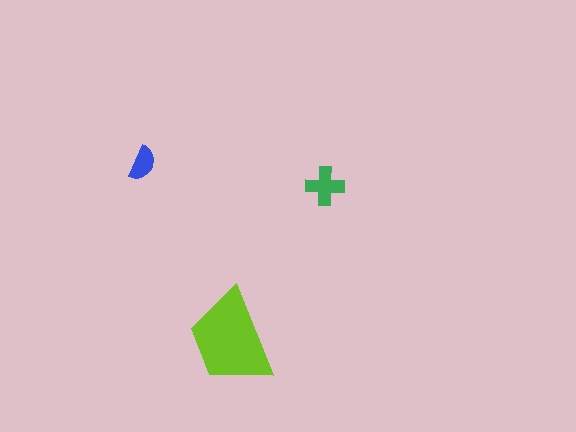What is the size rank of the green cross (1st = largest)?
2nd.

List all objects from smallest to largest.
The blue semicircle, the green cross, the lime trapezoid.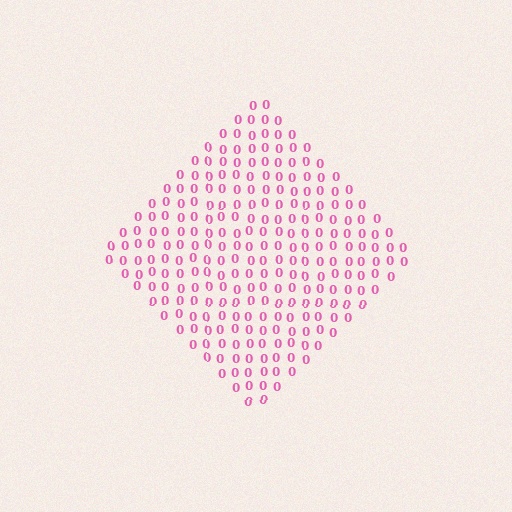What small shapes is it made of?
It is made of small digit 0's.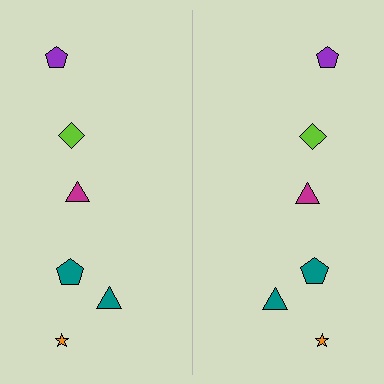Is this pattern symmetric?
Yes, this pattern has bilateral (reflection) symmetry.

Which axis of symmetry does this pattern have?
The pattern has a vertical axis of symmetry running through the center of the image.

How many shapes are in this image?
There are 12 shapes in this image.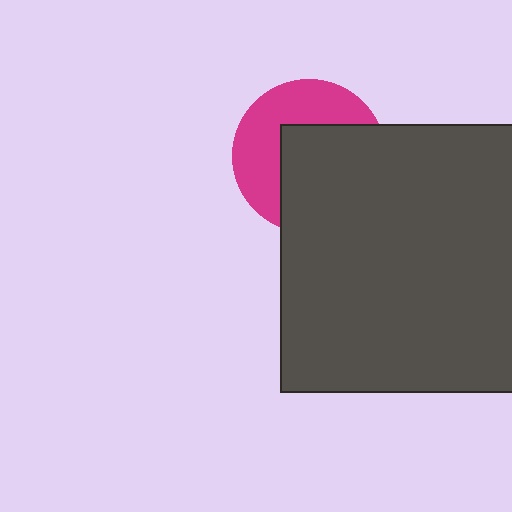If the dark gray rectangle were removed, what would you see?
You would see the complete magenta circle.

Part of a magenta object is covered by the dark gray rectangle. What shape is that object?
It is a circle.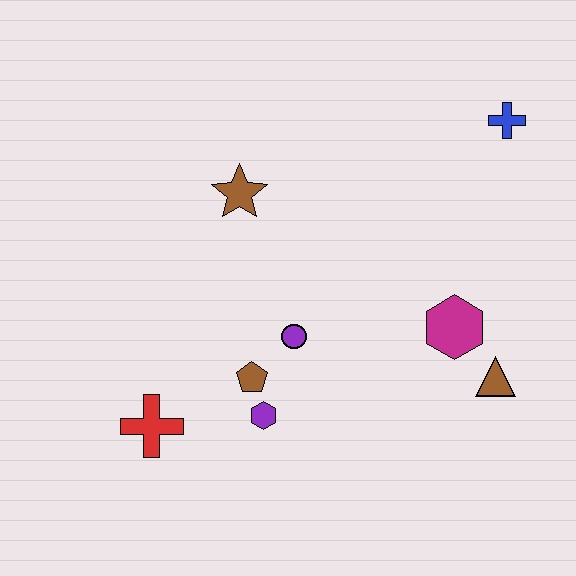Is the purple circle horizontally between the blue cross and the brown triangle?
No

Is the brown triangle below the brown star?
Yes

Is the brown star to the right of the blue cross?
No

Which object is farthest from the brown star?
The brown triangle is farthest from the brown star.